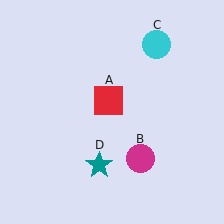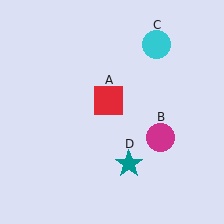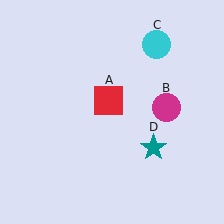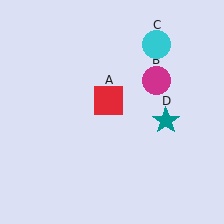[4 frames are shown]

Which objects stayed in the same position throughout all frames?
Red square (object A) and cyan circle (object C) remained stationary.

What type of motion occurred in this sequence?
The magenta circle (object B), teal star (object D) rotated counterclockwise around the center of the scene.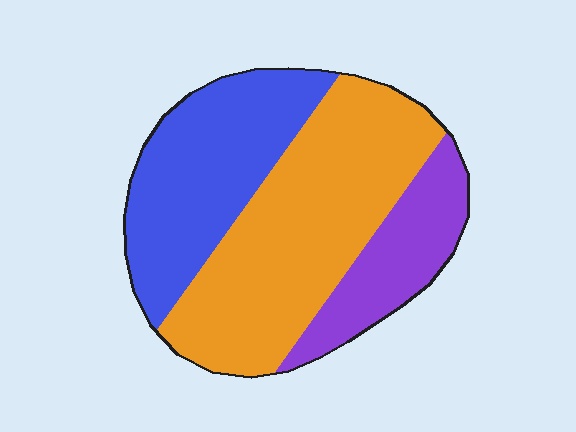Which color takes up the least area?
Purple, at roughly 20%.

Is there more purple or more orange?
Orange.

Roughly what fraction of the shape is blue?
Blue takes up about one third (1/3) of the shape.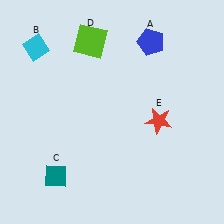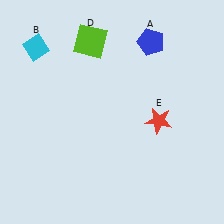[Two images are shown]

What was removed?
The teal diamond (C) was removed in Image 2.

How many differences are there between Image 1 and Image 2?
There is 1 difference between the two images.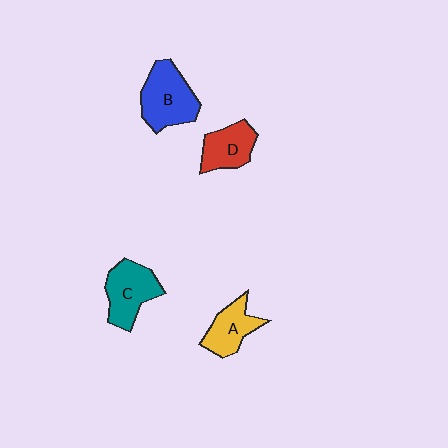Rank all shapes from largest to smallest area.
From largest to smallest: B (blue), C (teal), A (yellow), D (red).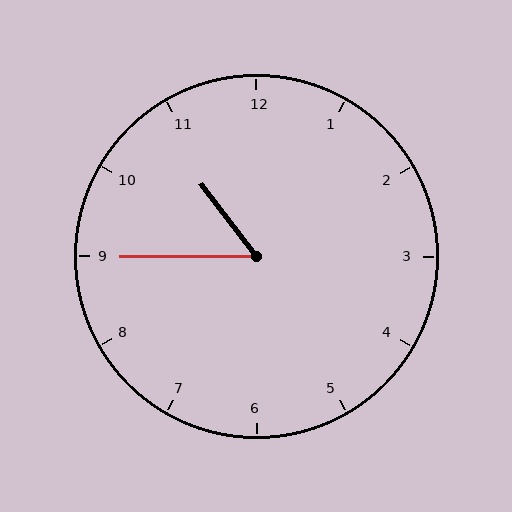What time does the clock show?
10:45.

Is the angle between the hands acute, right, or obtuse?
It is acute.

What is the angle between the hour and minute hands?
Approximately 52 degrees.